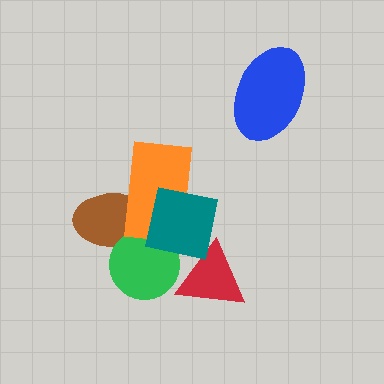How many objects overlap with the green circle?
3 objects overlap with the green circle.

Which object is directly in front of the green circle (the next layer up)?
The orange rectangle is directly in front of the green circle.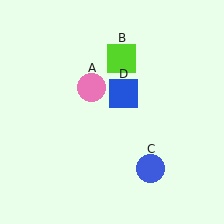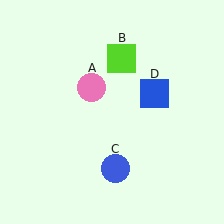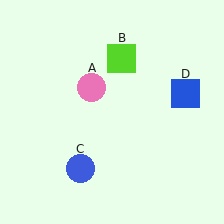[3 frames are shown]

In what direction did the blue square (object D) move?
The blue square (object D) moved right.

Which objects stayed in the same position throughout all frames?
Pink circle (object A) and lime square (object B) remained stationary.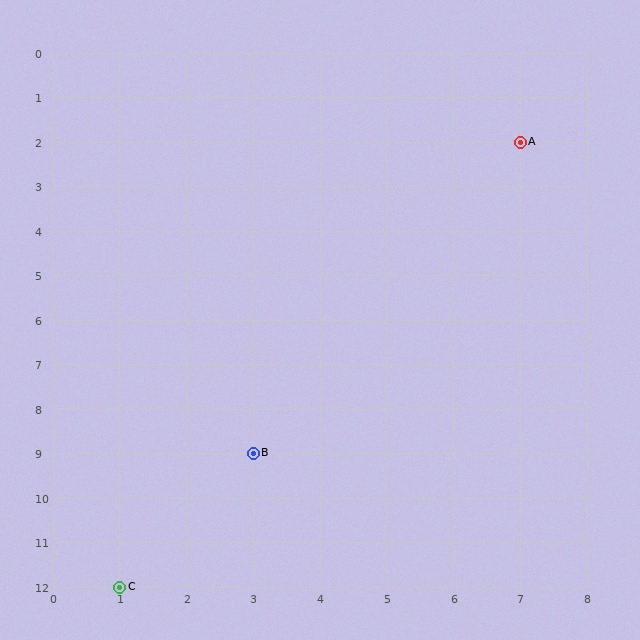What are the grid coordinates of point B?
Point B is at grid coordinates (3, 9).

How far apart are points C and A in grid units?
Points C and A are 6 columns and 10 rows apart (about 11.7 grid units diagonally).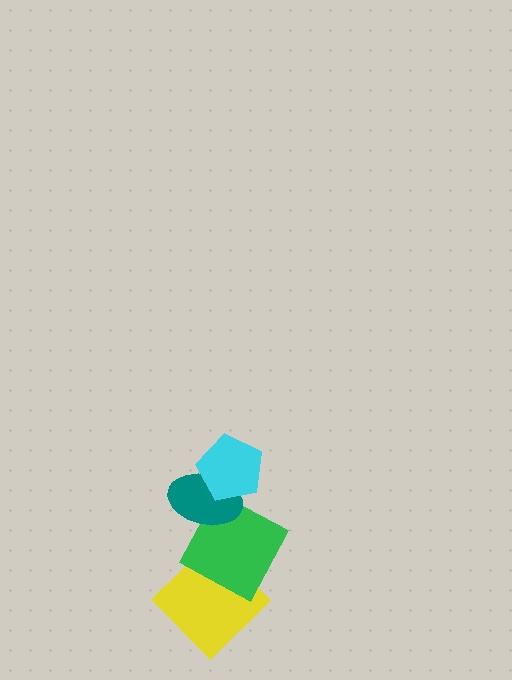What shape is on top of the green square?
The teal ellipse is on top of the green square.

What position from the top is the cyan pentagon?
The cyan pentagon is 1st from the top.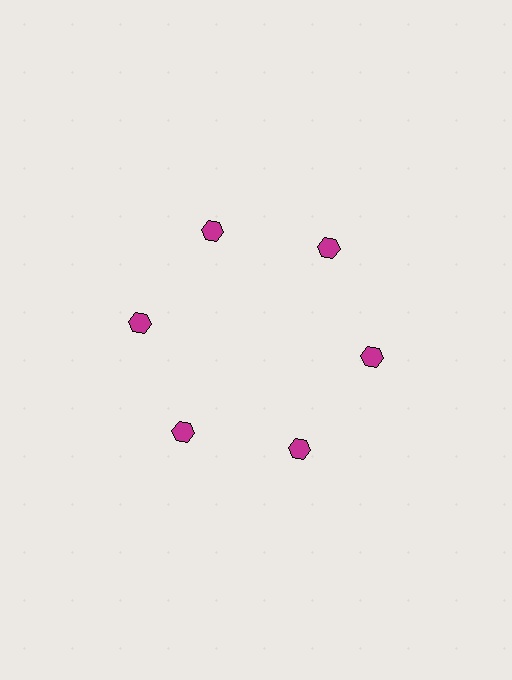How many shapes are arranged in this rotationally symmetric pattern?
There are 6 shapes, arranged in 6 groups of 1.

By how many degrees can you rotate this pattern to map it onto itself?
The pattern maps onto itself every 60 degrees of rotation.